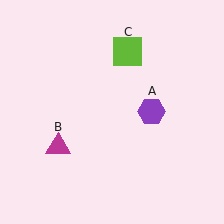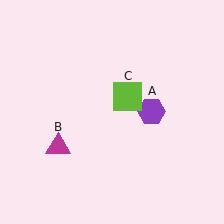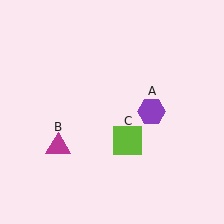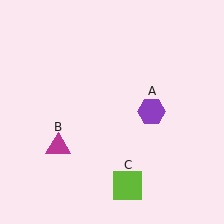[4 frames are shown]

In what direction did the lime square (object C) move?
The lime square (object C) moved down.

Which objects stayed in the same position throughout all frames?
Purple hexagon (object A) and magenta triangle (object B) remained stationary.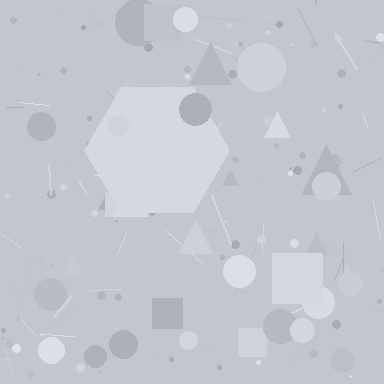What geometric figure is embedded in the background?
A hexagon is embedded in the background.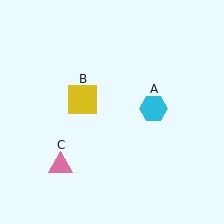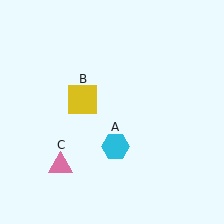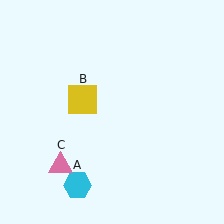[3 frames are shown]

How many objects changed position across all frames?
1 object changed position: cyan hexagon (object A).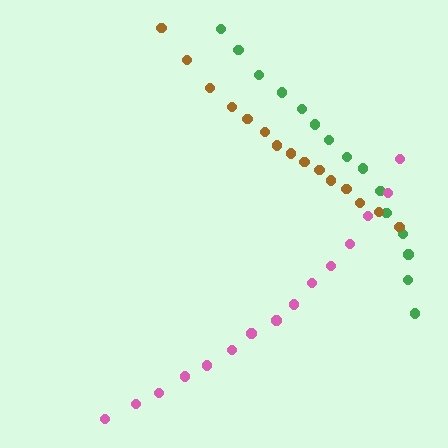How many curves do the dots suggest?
There are 3 distinct paths.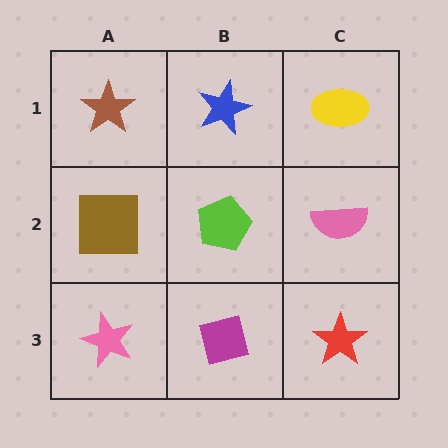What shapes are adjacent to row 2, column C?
A yellow ellipse (row 1, column C), a red star (row 3, column C), a lime pentagon (row 2, column B).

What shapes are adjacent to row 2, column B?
A blue star (row 1, column B), a magenta square (row 3, column B), a brown square (row 2, column A), a pink semicircle (row 2, column C).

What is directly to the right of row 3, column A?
A magenta square.